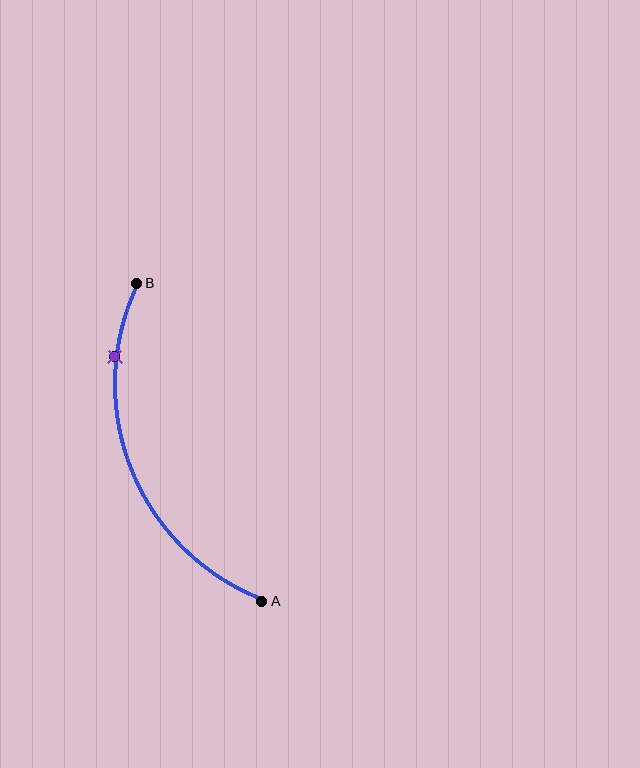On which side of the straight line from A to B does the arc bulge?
The arc bulges to the left of the straight line connecting A and B.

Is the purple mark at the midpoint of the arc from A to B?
No. The purple mark lies on the arc but is closer to endpoint B. The arc midpoint would be at the point on the curve equidistant along the arc from both A and B.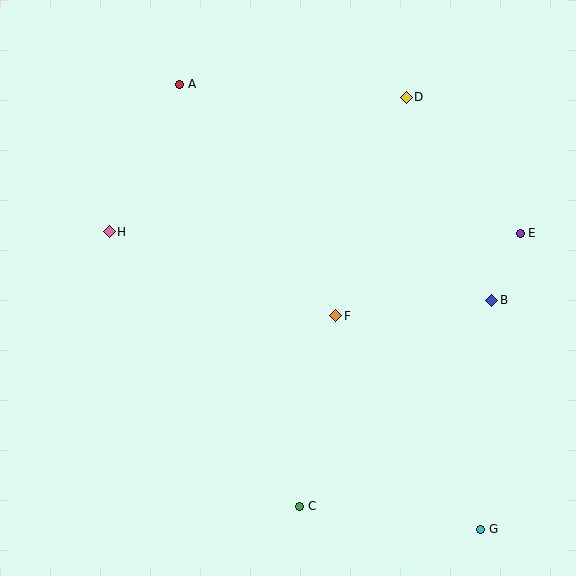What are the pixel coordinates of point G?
Point G is at (481, 529).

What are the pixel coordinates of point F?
Point F is at (336, 316).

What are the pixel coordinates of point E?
Point E is at (520, 233).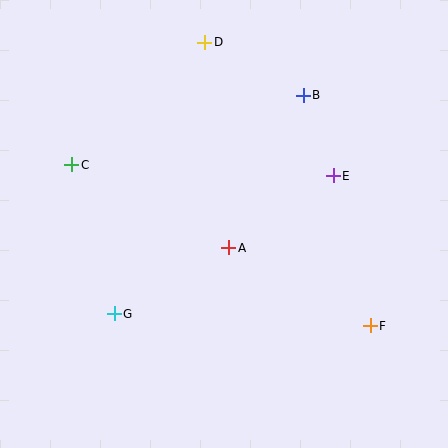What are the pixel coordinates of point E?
Point E is at (333, 176).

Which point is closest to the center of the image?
Point A at (229, 248) is closest to the center.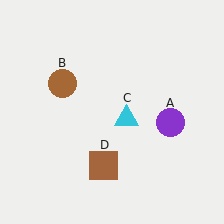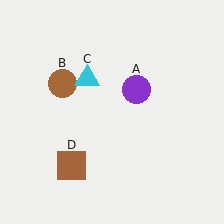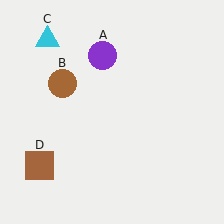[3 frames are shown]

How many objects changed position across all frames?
3 objects changed position: purple circle (object A), cyan triangle (object C), brown square (object D).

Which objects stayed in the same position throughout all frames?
Brown circle (object B) remained stationary.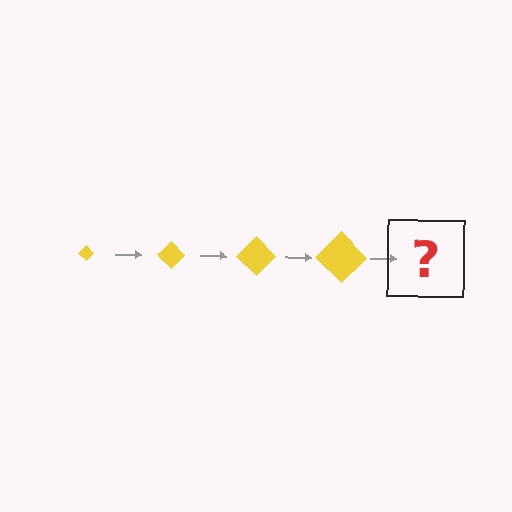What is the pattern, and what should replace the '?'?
The pattern is that the diamond gets progressively larger each step. The '?' should be a yellow diamond, larger than the previous one.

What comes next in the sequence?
The next element should be a yellow diamond, larger than the previous one.